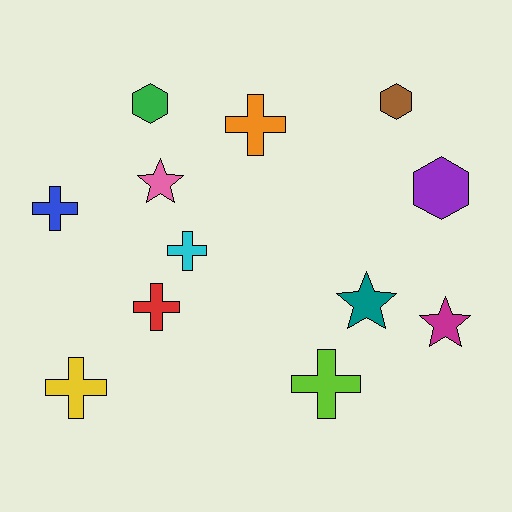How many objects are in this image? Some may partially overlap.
There are 12 objects.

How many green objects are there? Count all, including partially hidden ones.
There is 1 green object.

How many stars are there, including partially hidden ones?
There are 3 stars.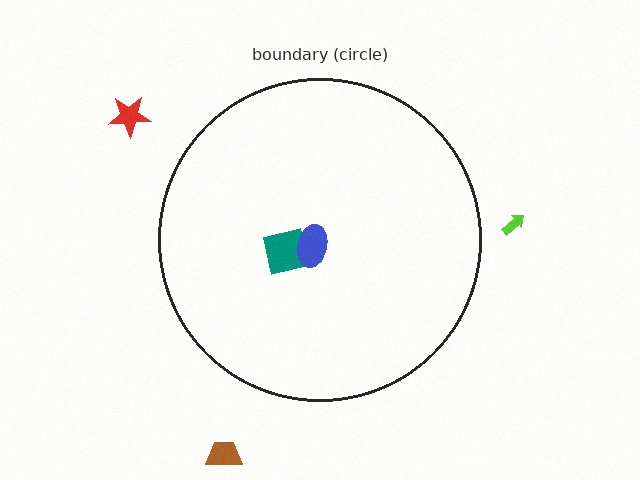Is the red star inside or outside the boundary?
Outside.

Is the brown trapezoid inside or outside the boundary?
Outside.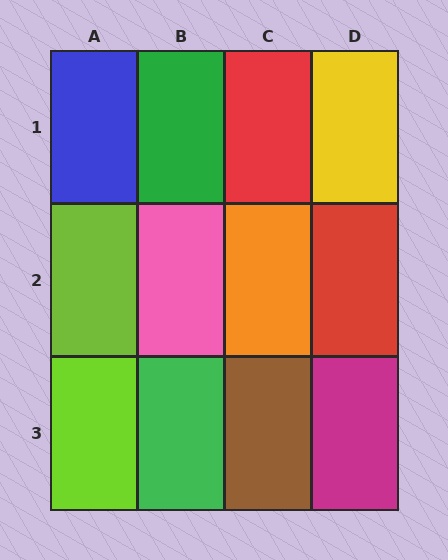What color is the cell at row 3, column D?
Magenta.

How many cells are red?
2 cells are red.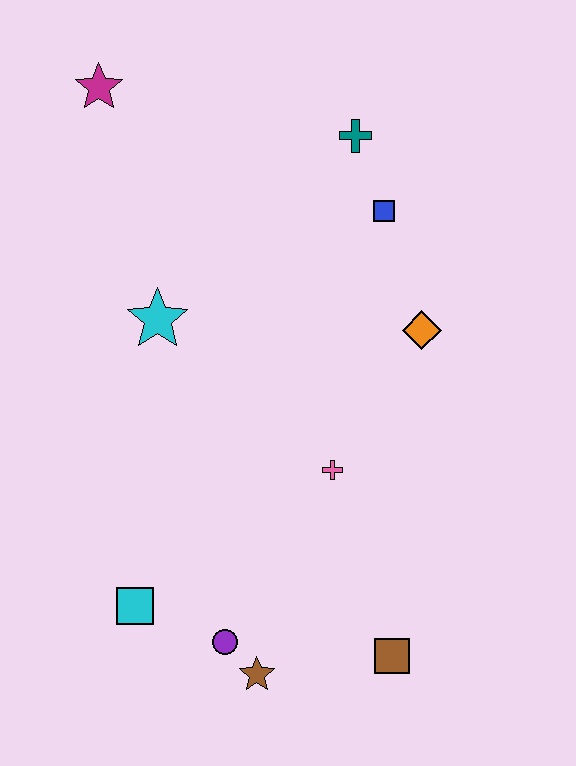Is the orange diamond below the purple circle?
No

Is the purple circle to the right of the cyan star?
Yes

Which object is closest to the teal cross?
The blue square is closest to the teal cross.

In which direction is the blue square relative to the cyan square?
The blue square is above the cyan square.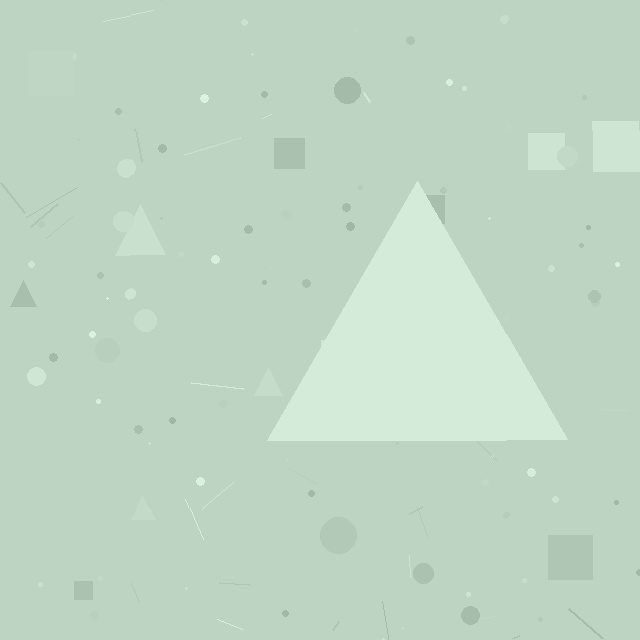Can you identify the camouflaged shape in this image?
The camouflaged shape is a triangle.